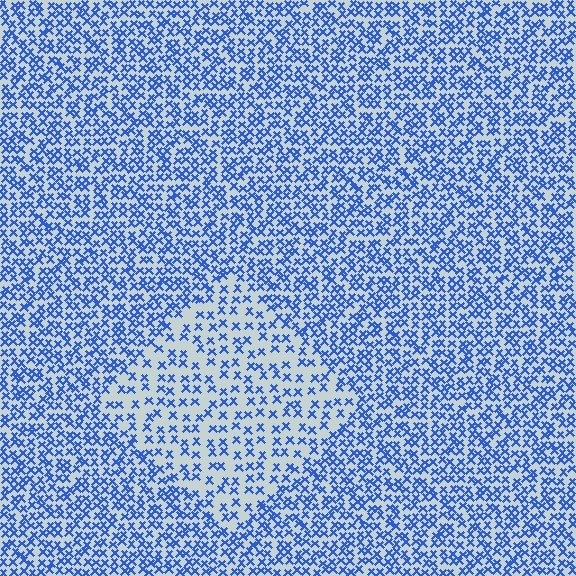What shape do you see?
I see a diamond.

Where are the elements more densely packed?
The elements are more densely packed outside the diamond boundary.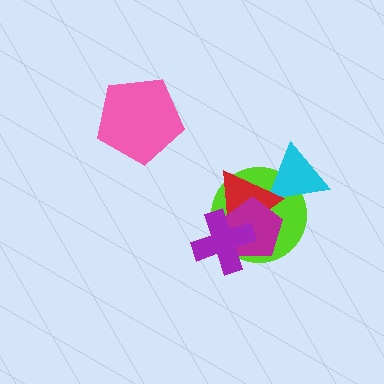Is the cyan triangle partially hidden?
Yes, it is partially covered by another shape.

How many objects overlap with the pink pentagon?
0 objects overlap with the pink pentagon.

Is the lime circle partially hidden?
Yes, it is partially covered by another shape.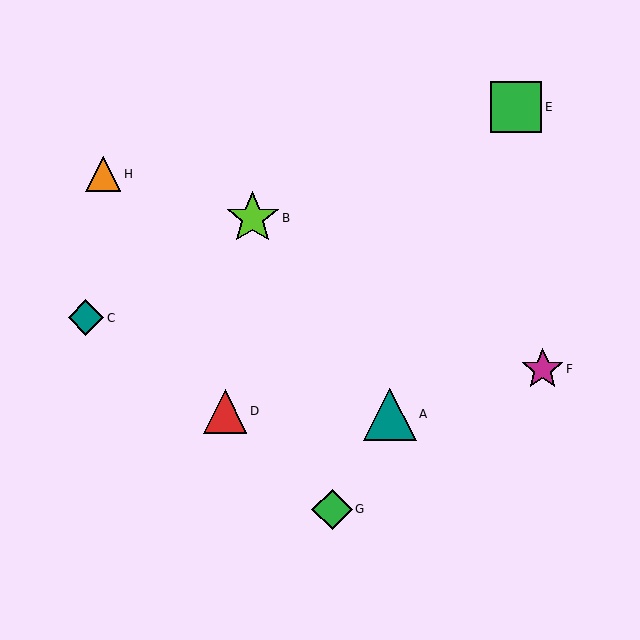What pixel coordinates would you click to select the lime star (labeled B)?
Click at (253, 218) to select the lime star B.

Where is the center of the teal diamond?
The center of the teal diamond is at (86, 318).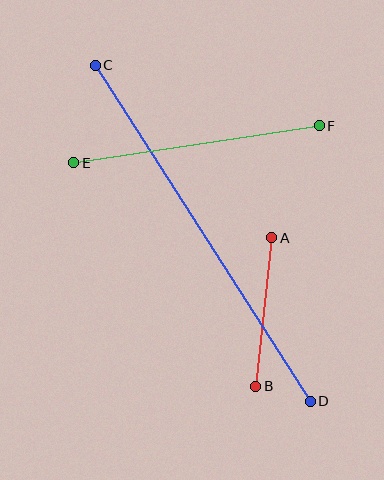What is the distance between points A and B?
The distance is approximately 150 pixels.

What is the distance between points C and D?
The distance is approximately 399 pixels.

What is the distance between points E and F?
The distance is approximately 248 pixels.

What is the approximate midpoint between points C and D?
The midpoint is at approximately (203, 233) pixels.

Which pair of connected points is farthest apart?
Points C and D are farthest apart.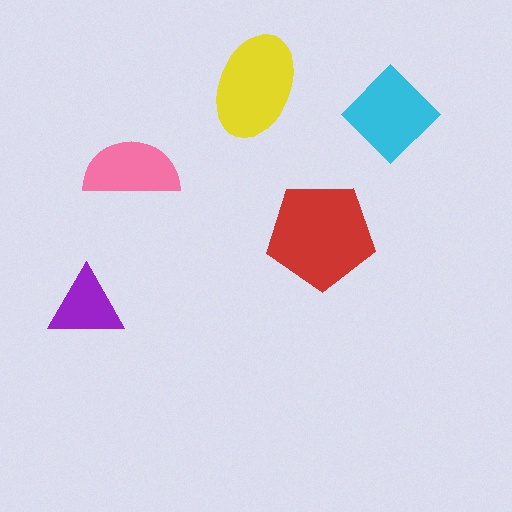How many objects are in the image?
There are 5 objects in the image.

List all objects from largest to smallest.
The red pentagon, the yellow ellipse, the cyan diamond, the pink semicircle, the purple triangle.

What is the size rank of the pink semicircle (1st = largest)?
4th.